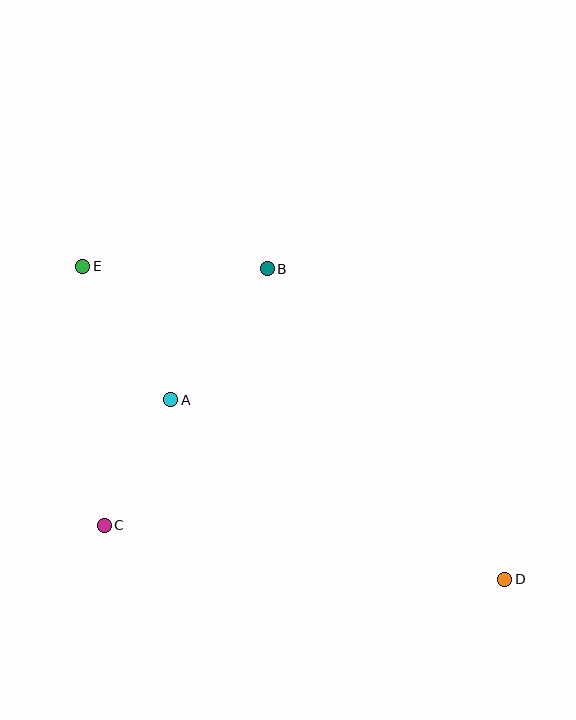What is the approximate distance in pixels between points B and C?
The distance between B and C is approximately 304 pixels.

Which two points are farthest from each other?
Points D and E are farthest from each other.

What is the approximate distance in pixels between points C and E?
The distance between C and E is approximately 260 pixels.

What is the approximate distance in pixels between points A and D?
The distance between A and D is approximately 380 pixels.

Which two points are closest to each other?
Points A and C are closest to each other.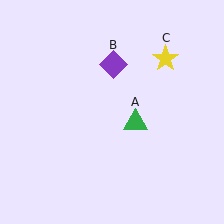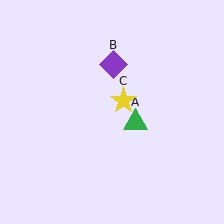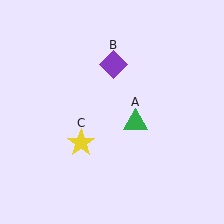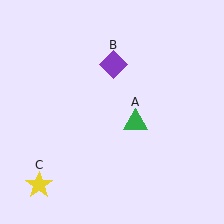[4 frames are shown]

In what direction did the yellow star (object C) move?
The yellow star (object C) moved down and to the left.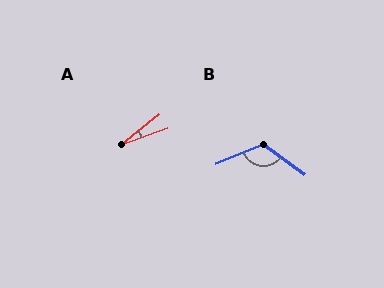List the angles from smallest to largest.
A (19°), B (122°).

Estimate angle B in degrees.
Approximately 122 degrees.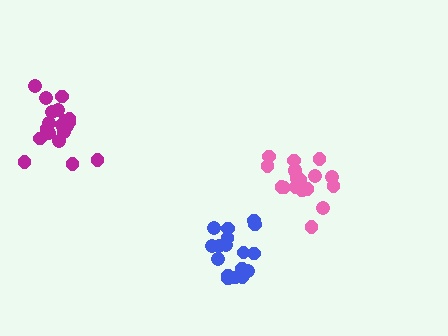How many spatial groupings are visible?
There are 3 spatial groupings.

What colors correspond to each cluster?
The clusters are colored: magenta, pink, blue.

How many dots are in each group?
Group 1: 20 dots, Group 2: 18 dots, Group 3: 17 dots (55 total).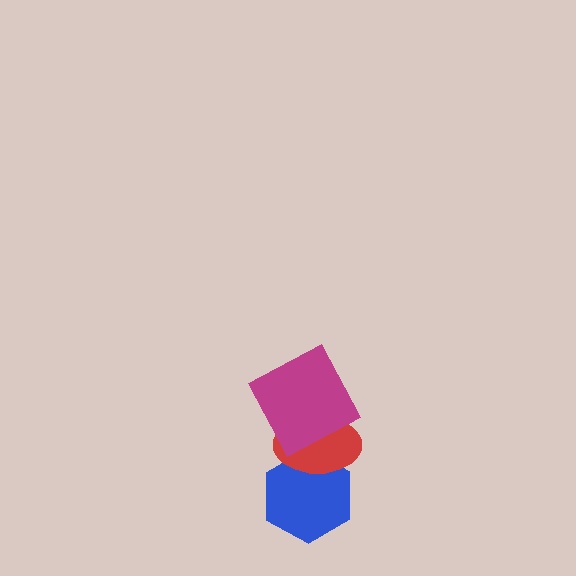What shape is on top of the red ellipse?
The magenta square is on top of the red ellipse.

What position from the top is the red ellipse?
The red ellipse is 2nd from the top.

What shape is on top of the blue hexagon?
The red ellipse is on top of the blue hexagon.